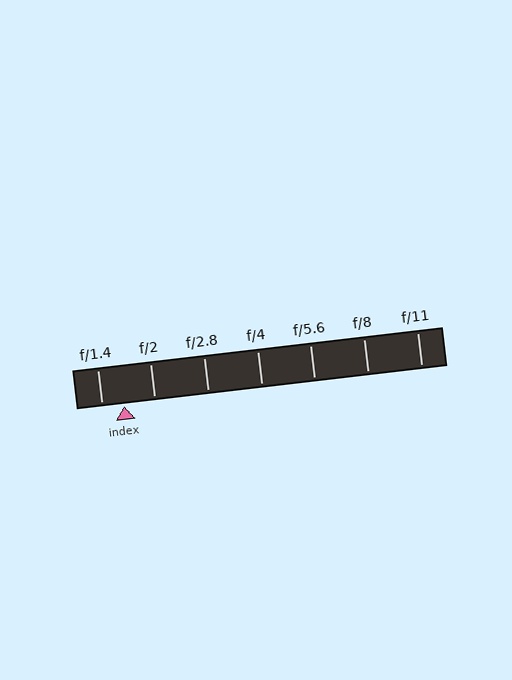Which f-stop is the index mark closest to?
The index mark is closest to f/1.4.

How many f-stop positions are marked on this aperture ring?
There are 7 f-stop positions marked.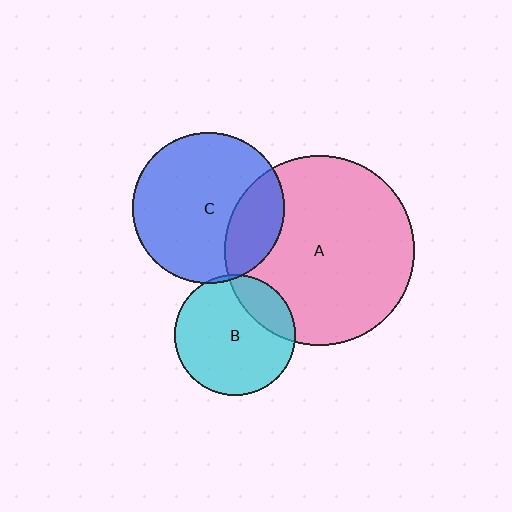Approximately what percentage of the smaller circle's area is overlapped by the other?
Approximately 20%.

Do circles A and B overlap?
Yes.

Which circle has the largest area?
Circle A (pink).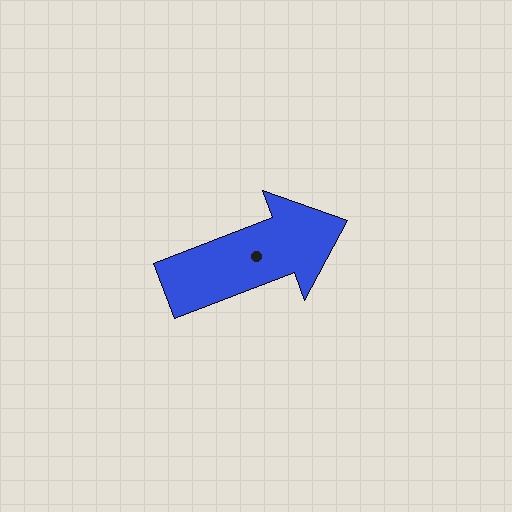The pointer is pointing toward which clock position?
Roughly 2 o'clock.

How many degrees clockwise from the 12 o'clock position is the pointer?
Approximately 69 degrees.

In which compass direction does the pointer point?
East.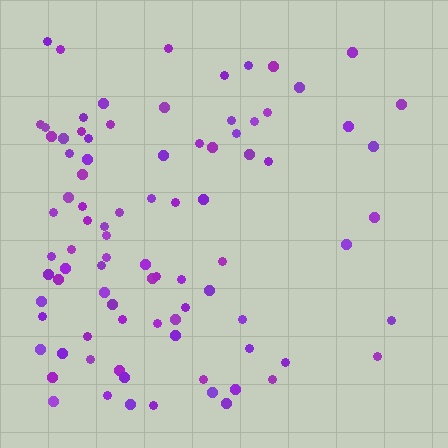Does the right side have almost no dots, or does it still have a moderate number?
Still a moderate number, just noticeably fewer than the left.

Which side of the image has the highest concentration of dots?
The left.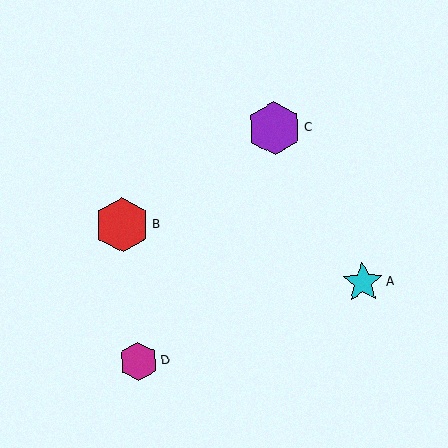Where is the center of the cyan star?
The center of the cyan star is at (363, 283).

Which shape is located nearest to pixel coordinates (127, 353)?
The magenta hexagon (labeled D) at (138, 361) is nearest to that location.